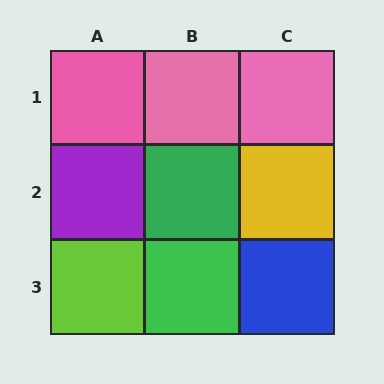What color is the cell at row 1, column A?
Pink.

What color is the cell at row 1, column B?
Pink.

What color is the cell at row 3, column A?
Lime.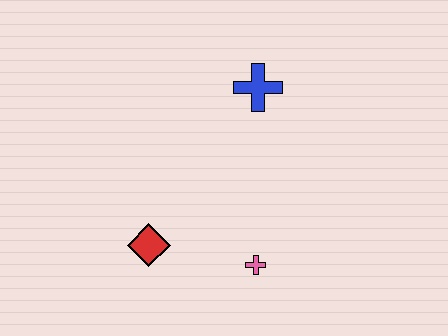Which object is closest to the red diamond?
The pink cross is closest to the red diamond.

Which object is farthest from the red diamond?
The blue cross is farthest from the red diamond.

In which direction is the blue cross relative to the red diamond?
The blue cross is above the red diamond.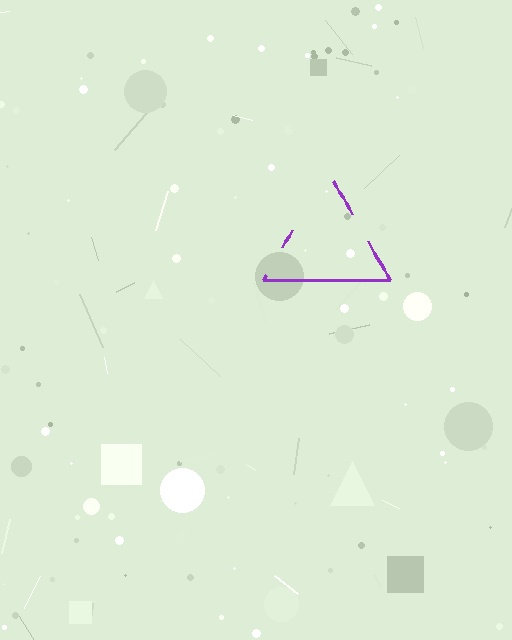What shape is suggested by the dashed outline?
The dashed outline suggests a triangle.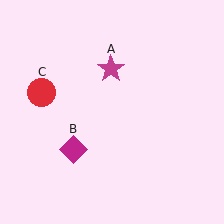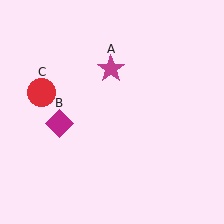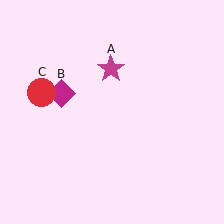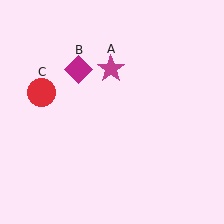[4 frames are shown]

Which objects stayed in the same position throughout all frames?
Magenta star (object A) and red circle (object C) remained stationary.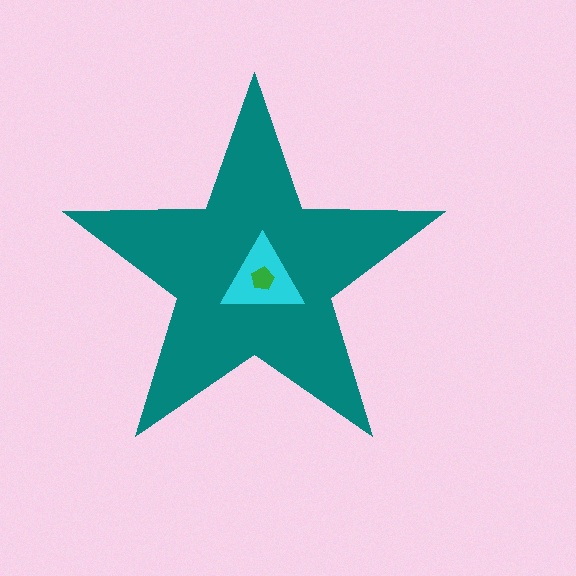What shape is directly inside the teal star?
The cyan triangle.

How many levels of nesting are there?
3.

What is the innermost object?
The green pentagon.